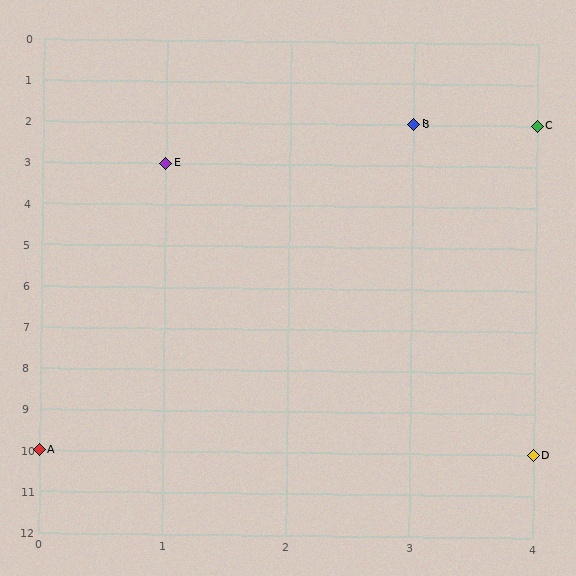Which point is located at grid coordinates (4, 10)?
Point D is at (4, 10).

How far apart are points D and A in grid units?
Points D and A are 4 columns apart.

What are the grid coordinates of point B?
Point B is at grid coordinates (3, 2).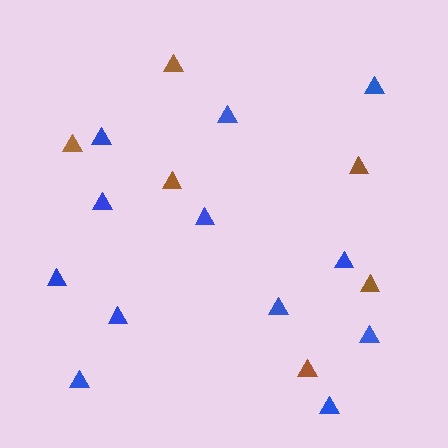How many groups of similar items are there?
There are 2 groups: one group of blue triangles (12) and one group of brown triangles (6).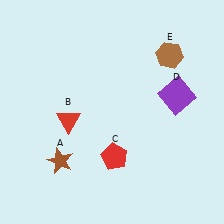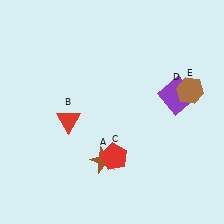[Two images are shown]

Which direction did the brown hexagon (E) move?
The brown hexagon (E) moved down.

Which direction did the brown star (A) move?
The brown star (A) moved right.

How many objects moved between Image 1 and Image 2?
2 objects moved between the two images.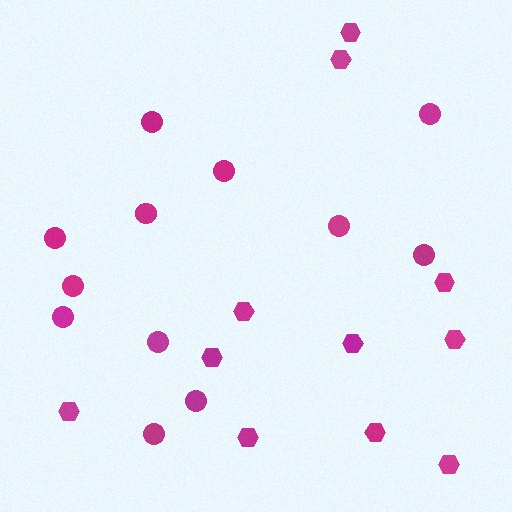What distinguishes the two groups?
There are 2 groups: one group of hexagons (11) and one group of circles (12).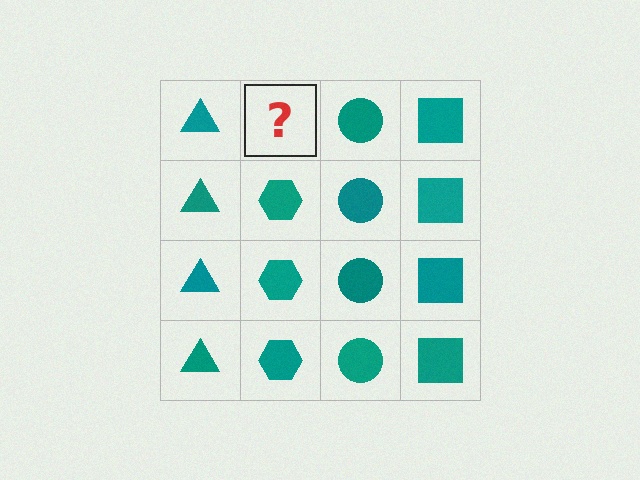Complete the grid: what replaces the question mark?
The question mark should be replaced with a teal hexagon.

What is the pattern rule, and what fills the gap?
The rule is that each column has a consistent shape. The gap should be filled with a teal hexagon.